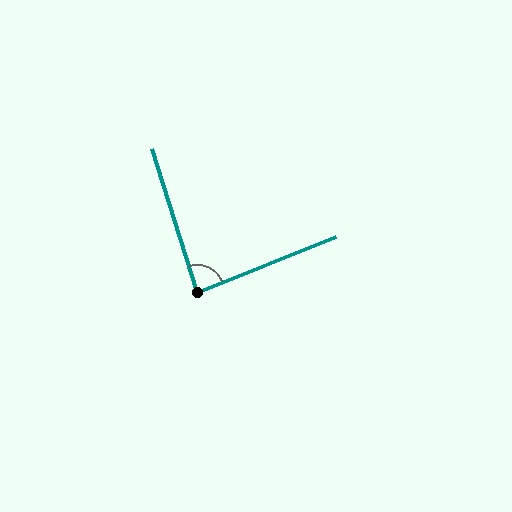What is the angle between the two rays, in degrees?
Approximately 85 degrees.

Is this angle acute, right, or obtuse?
It is approximately a right angle.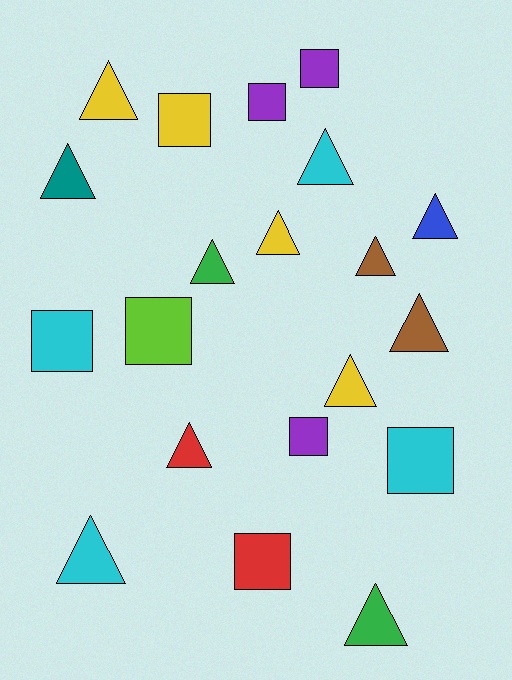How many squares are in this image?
There are 8 squares.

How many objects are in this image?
There are 20 objects.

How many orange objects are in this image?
There are no orange objects.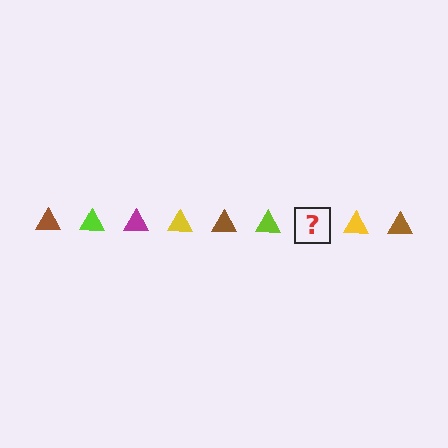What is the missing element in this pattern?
The missing element is a magenta triangle.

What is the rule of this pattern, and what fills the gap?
The rule is that the pattern cycles through brown, lime, magenta, yellow triangles. The gap should be filled with a magenta triangle.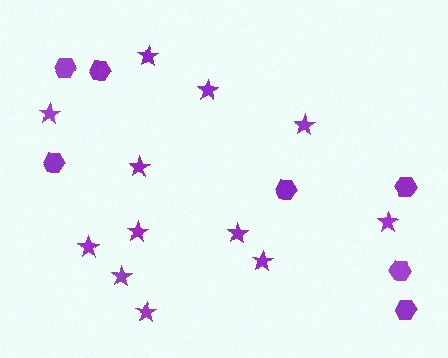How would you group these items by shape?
There are 2 groups: one group of stars (12) and one group of hexagons (7).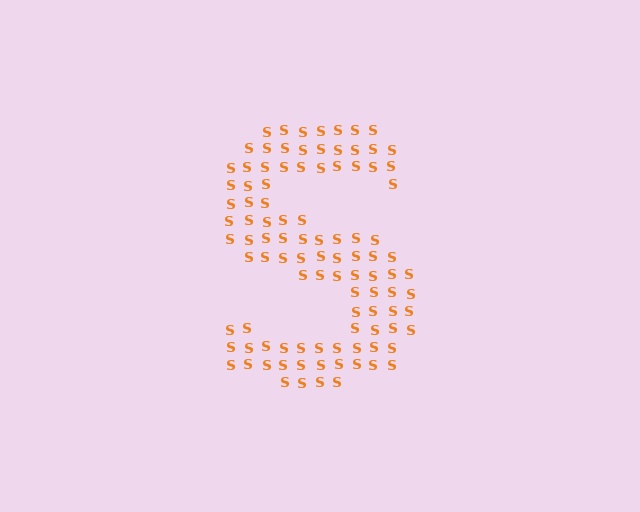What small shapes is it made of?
It is made of small letter S's.